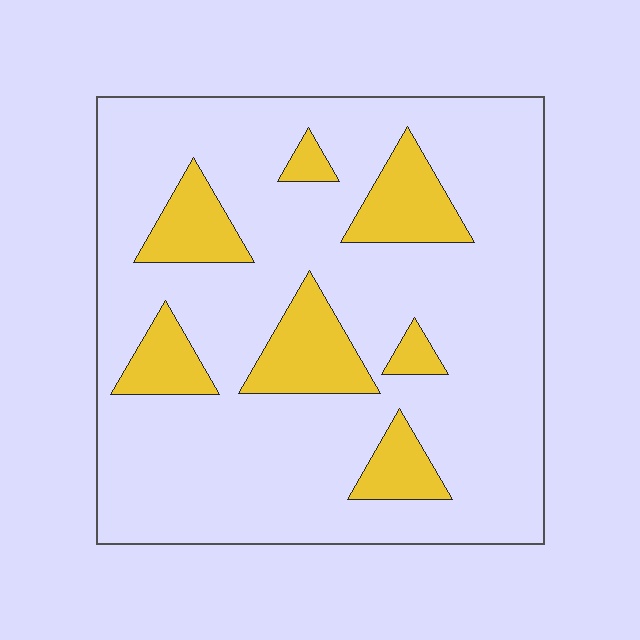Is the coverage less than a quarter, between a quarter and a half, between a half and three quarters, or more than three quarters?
Less than a quarter.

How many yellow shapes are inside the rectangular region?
7.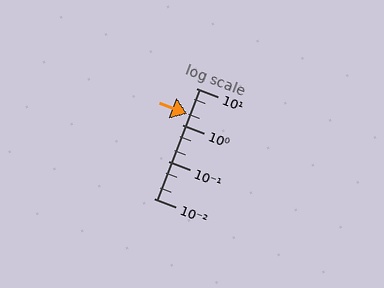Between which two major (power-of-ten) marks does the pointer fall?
The pointer is between 1 and 10.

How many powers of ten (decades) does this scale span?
The scale spans 3 decades, from 0.01 to 10.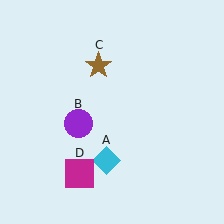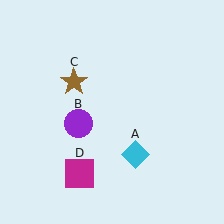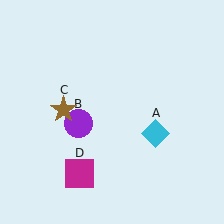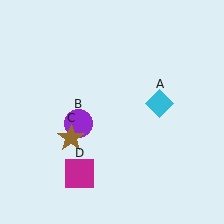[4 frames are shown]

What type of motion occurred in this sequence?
The cyan diamond (object A), brown star (object C) rotated counterclockwise around the center of the scene.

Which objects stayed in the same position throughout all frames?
Purple circle (object B) and magenta square (object D) remained stationary.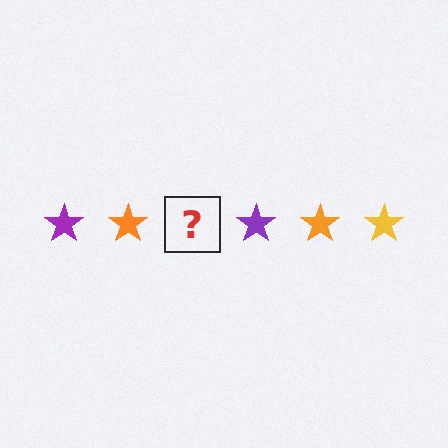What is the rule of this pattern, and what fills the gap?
The rule is that the pattern cycles through purple, orange, yellow stars. The gap should be filled with a yellow star.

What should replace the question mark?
The question mark should be replaced with a yellow star.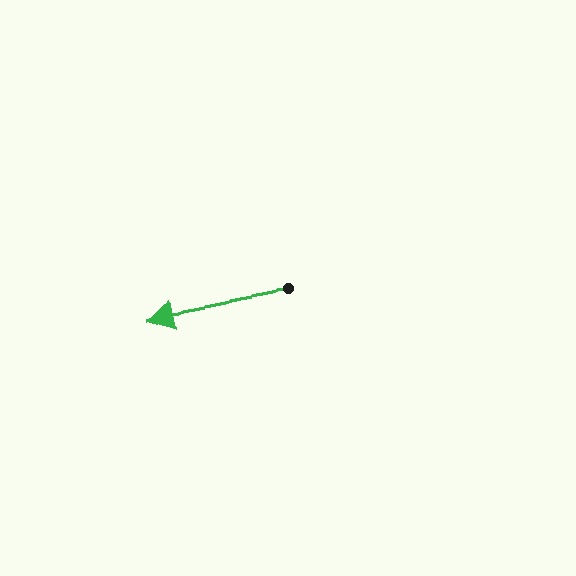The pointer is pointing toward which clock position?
Roughly 9 o'clock.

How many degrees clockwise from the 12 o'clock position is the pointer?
Approximately 259 degrees.